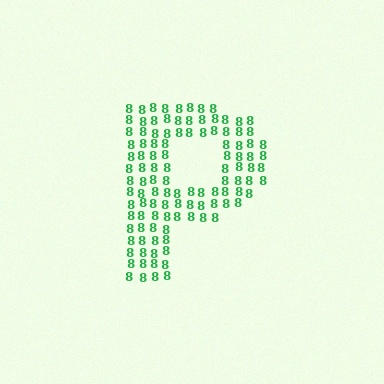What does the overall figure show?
The overall figure shows the letter P.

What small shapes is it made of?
It is made of small digit 8's.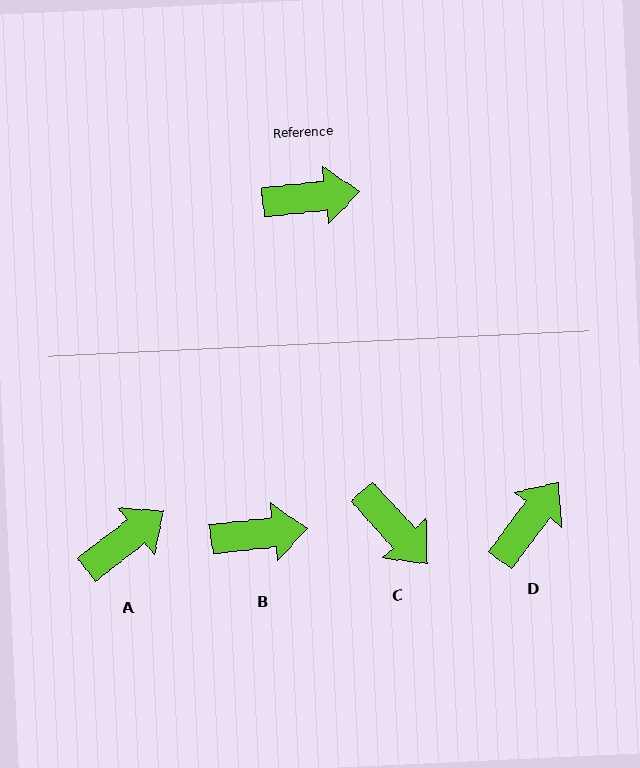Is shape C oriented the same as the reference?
No, it is off by about 54 degrees.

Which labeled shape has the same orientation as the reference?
B.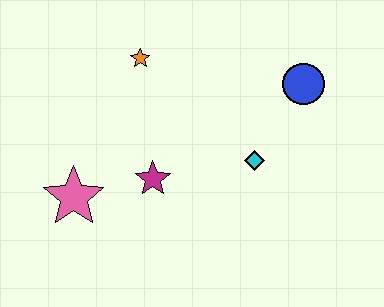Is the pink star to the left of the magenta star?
Yes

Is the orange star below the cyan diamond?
No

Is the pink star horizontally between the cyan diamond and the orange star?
No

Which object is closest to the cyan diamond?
The blue circle is closest to the cyan diamond.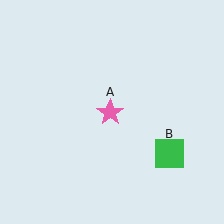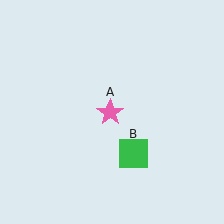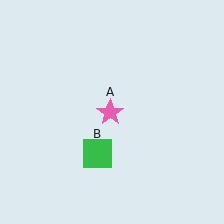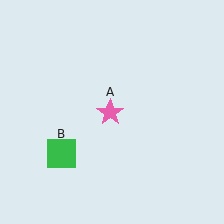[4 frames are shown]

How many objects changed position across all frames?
1 object changed position: green square (object B).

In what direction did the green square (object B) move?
The green square (object B) moved left.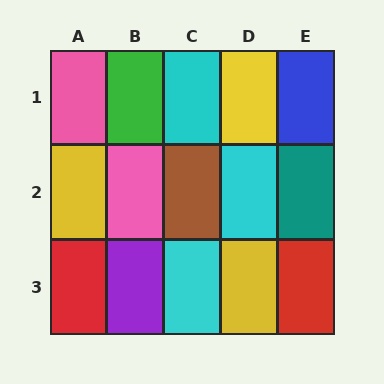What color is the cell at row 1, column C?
Cyan.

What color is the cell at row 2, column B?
Pink.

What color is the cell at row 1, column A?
Pink.